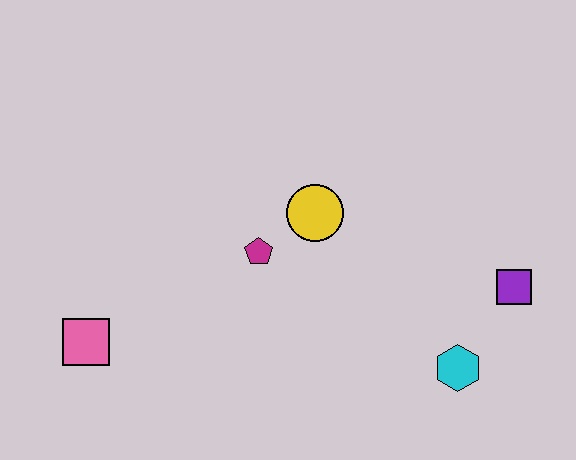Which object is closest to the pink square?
The magenta pentagon is closest to the pink square.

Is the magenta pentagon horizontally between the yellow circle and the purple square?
No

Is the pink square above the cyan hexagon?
Yes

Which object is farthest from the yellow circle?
The pink square is farthest from the yellow circle.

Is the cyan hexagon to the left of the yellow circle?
No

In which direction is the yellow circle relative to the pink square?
The yellow circle is to the right of the pink square.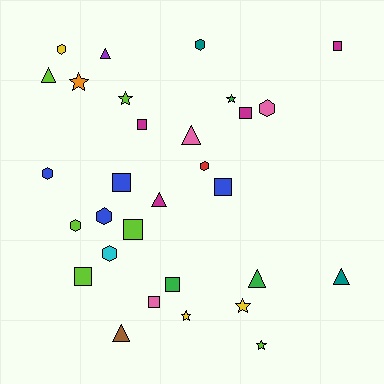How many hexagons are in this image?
There are 8 hexagons.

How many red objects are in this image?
There is 1 red object.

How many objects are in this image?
There are 30 objects.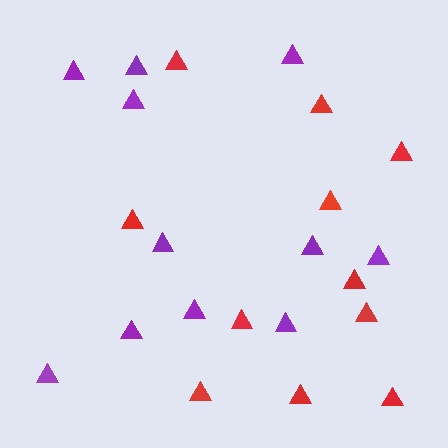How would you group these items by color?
There are 2 groups: one group of purple triangles (11) and one group of red triangles (11).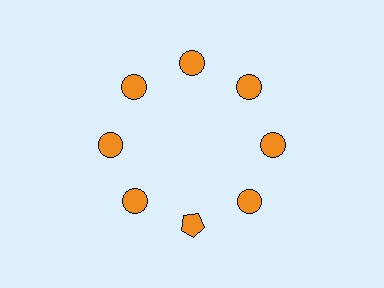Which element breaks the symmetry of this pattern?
The orange pentagon at roughly the 6 o'clock position breaks the symmetry. All other shapes are orange circles.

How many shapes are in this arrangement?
There are 8 shapes arranged in a ring pattern.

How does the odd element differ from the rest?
It has a different shape: pentagon instead of circle.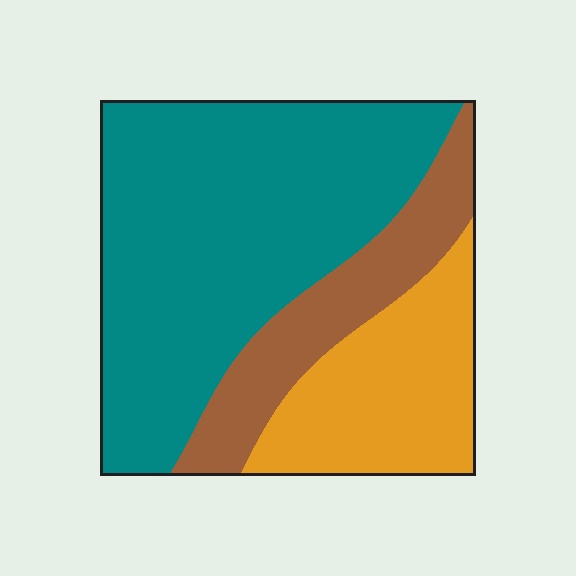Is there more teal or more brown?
Teal.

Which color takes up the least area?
Brown, at roughly 20%.